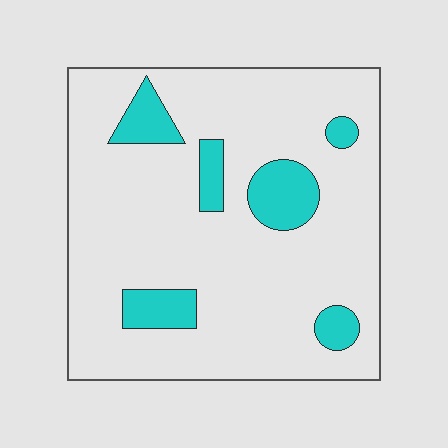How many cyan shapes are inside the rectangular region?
6.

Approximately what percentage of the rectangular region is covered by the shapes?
Approximately 15%.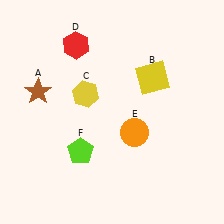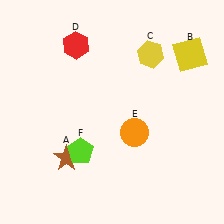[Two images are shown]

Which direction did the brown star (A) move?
The brown star (A) moved down.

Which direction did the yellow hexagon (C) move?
The yellow hexagon (C) moved right.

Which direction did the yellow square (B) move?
The yellow square (B) moved right.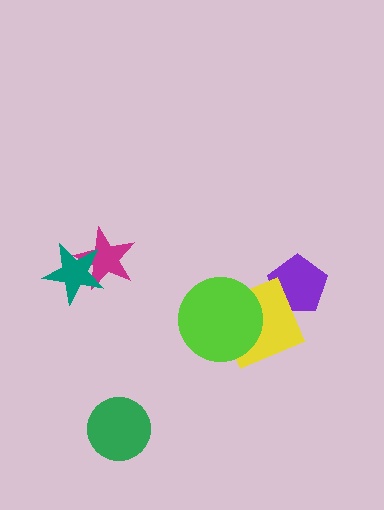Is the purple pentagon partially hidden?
Yes, it is partially covered by another shape.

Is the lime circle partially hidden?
No, no other shape covers it.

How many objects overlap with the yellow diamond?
2 objects overlap with the yellow diamond.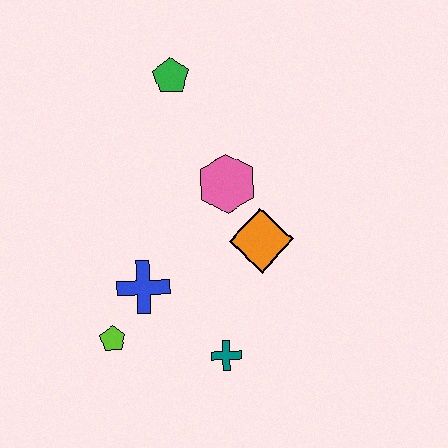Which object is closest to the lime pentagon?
The blue cross is closest to the lime pentagon.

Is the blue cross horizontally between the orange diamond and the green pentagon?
No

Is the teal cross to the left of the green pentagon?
No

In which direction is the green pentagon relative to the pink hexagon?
The green pentagon is above the pink hexagon.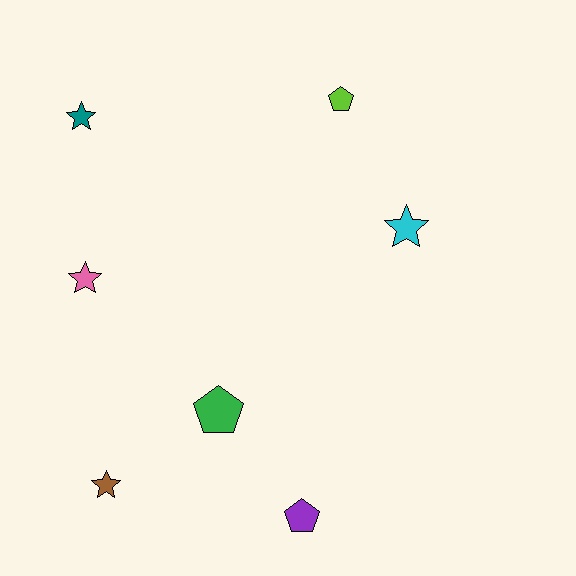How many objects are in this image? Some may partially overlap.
There are 7 objects.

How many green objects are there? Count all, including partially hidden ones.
There is 1 green object.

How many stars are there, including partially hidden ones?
There are 4 stars.